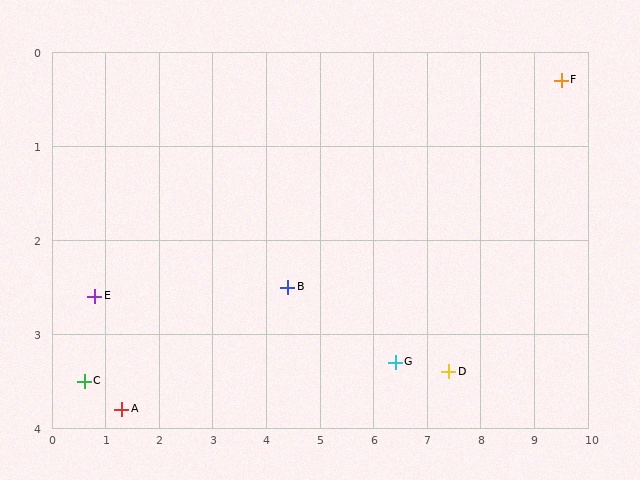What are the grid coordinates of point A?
Point A is at approximately (1.3, 3.8).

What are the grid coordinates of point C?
Point C is at approximately (0.6, 3.5).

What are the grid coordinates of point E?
Point E is at approximately (0.8, 2.6).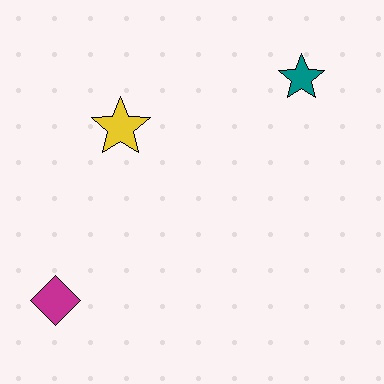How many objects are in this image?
There are 3 objects.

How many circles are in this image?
There are no circles.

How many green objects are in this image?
There are no green objects.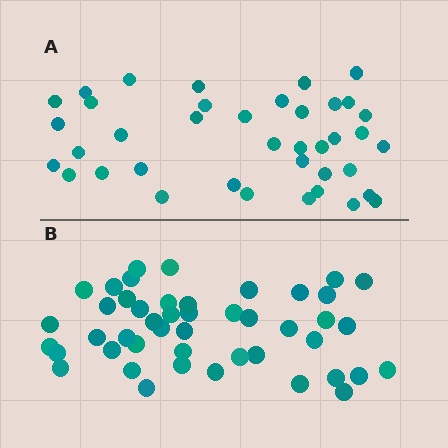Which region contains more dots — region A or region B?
Region B (the bottom region) has more dots.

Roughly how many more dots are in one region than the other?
Region B has roughly 8 or so more dots than region A.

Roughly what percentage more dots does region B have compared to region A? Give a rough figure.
About 20% more.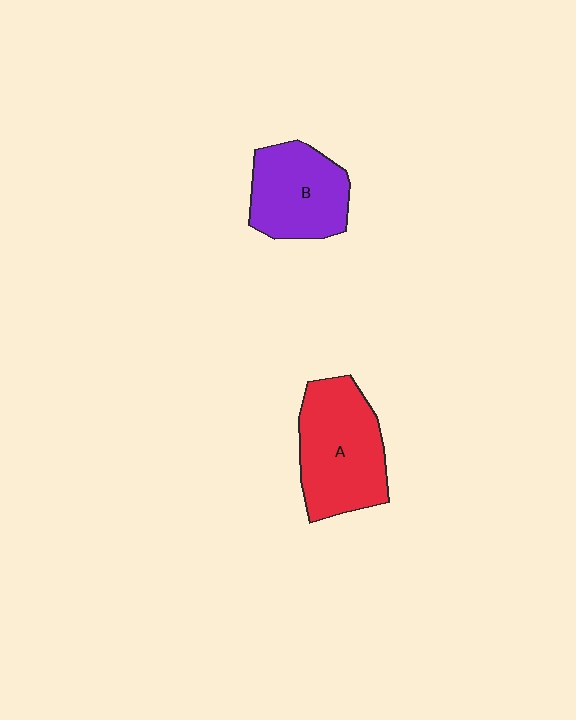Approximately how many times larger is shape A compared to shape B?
Approximately 1.2 times.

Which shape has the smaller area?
Shape B (purple).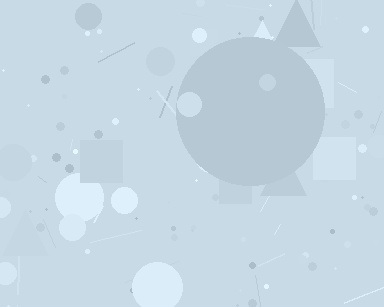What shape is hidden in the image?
A circle is hidden in the image.